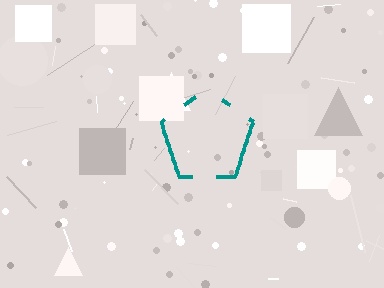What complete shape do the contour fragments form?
The contour fragments form a pentagon.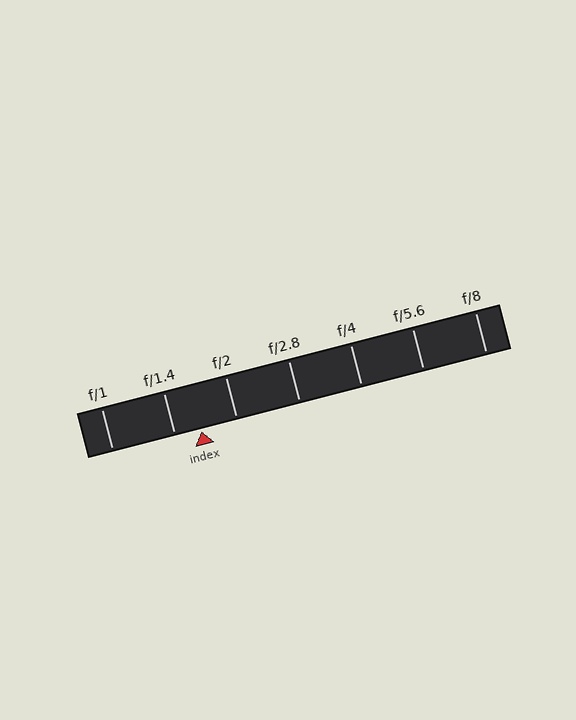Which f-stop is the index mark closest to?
The index mark is closest to f/1.4.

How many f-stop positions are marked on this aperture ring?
There are 7 f-stop positions marked.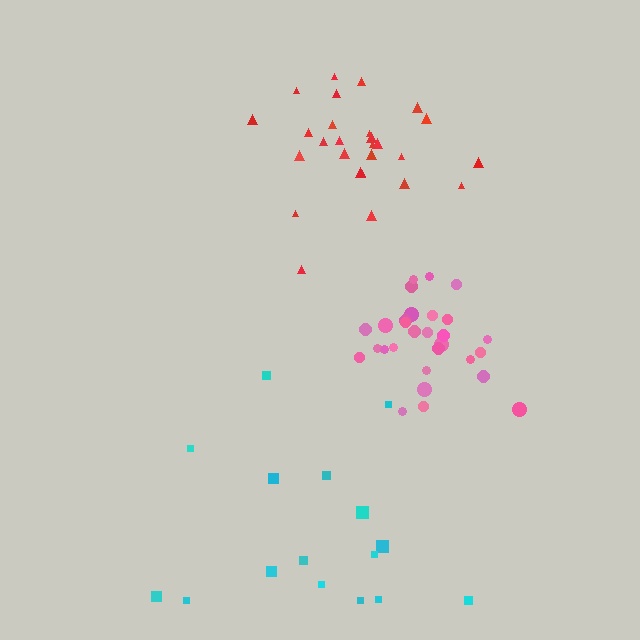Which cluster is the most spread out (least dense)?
Cyan.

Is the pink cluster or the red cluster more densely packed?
Pink.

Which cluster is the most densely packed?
Pink.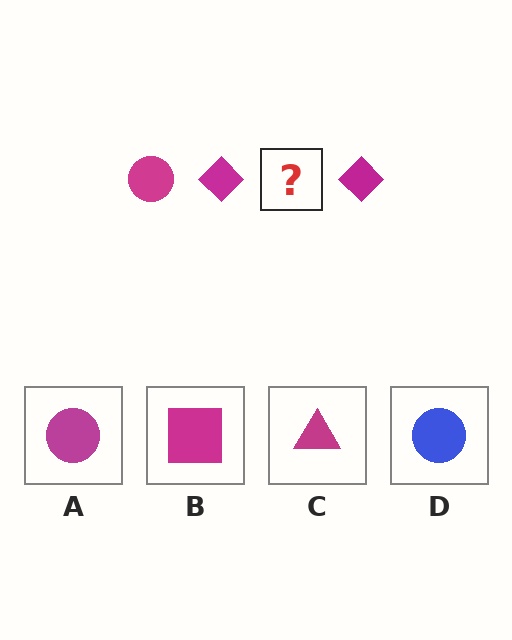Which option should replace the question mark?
Option A.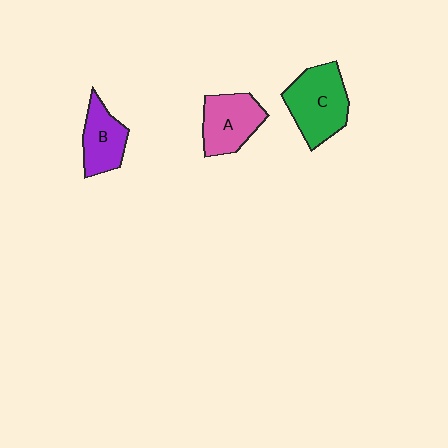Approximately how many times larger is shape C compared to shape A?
Approximately 1.2 times.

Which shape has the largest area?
Shape C (green).